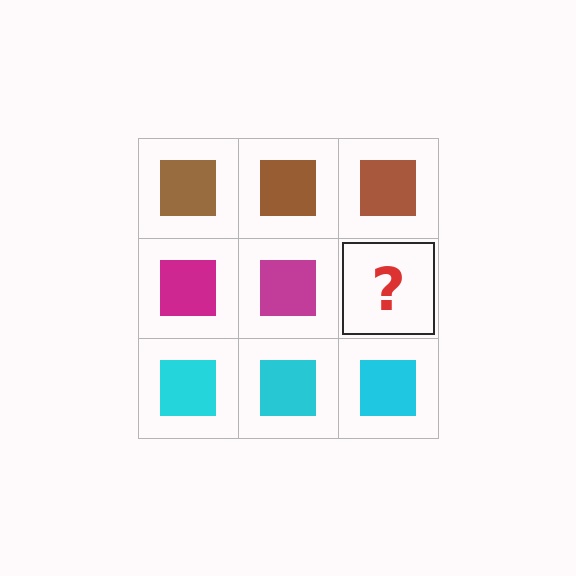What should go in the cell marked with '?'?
The missing cell should contain a magenta square.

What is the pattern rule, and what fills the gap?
The rule is that each row has a consistent color. The gap should be filled with a magenta square.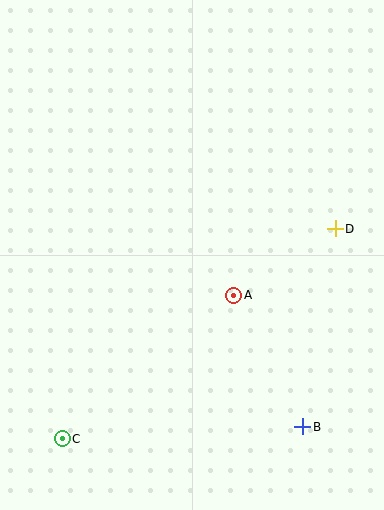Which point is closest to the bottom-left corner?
Point C is closest to the bottom-left corner.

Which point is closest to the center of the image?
Point A at (234, 295) is closest to the center.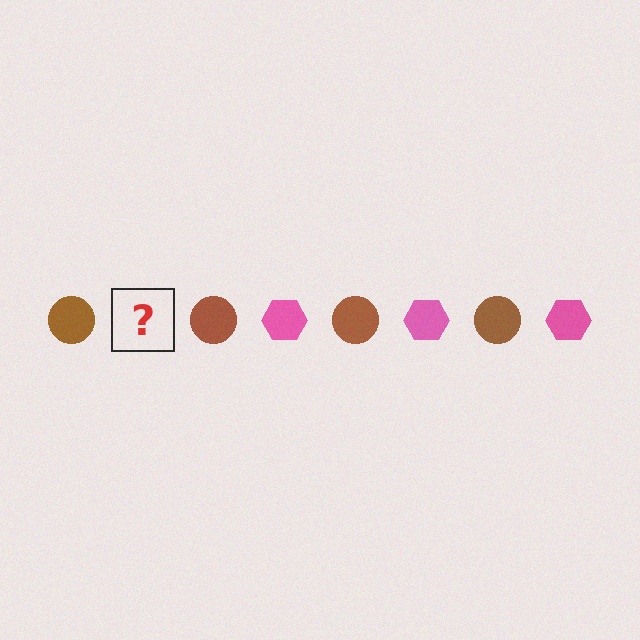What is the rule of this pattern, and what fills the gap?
The rule is that the pattern alternates between brown circle and pink hexagon. The gap should be filled with a pink hexagon.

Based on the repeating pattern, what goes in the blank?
The blank should be a pink hexagon.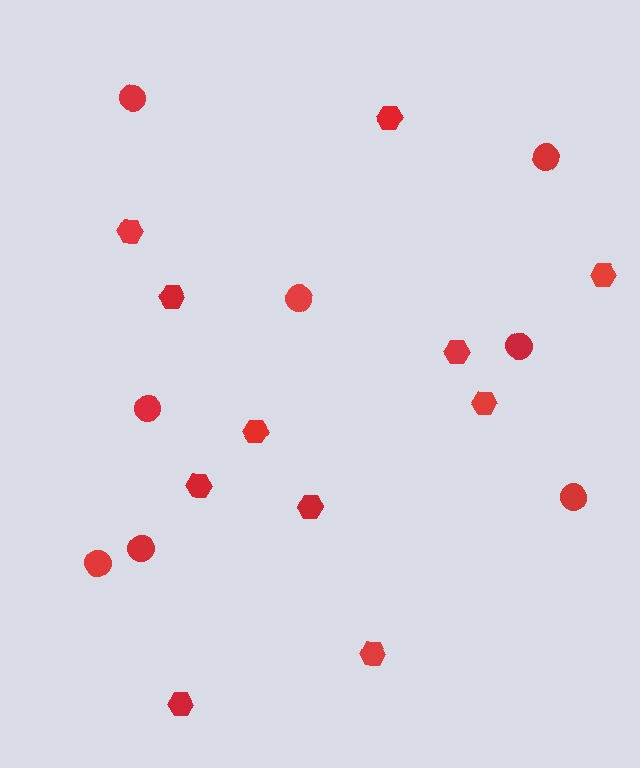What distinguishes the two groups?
There are 2 groups: one group of circles (8) and one group of hexagons (11).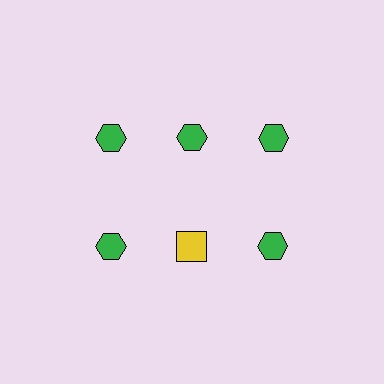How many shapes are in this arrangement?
There are 6 shapes arranged in a grid pattern.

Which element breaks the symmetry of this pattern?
The yellow square in the second row, second from left column breaks the symmetry. All other shapes are green hexagons.